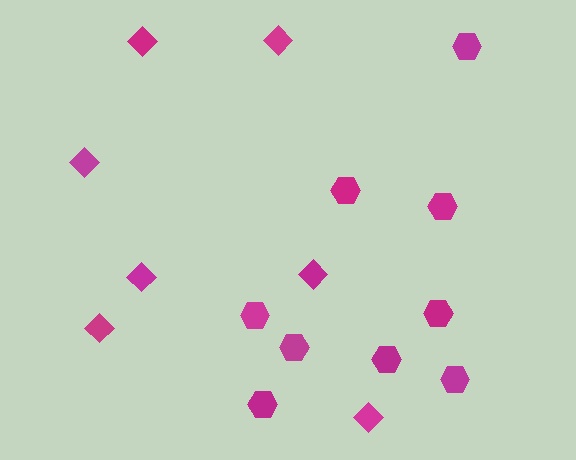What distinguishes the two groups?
There are 2 groups: one group of hexagons (9) and one group of diamonds (7).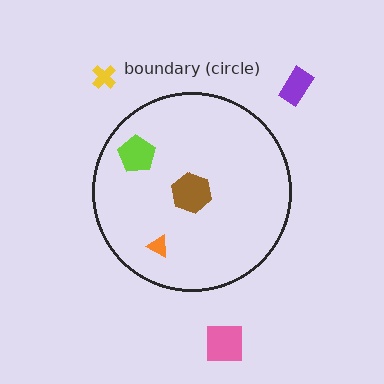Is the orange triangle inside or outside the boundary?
Inside.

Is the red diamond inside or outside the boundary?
Inside.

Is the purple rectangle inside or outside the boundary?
Outside.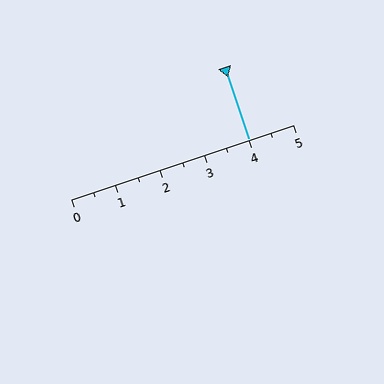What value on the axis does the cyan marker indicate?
The marker indicates approximately 4.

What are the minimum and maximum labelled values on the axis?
The axis runs from 0 to 5.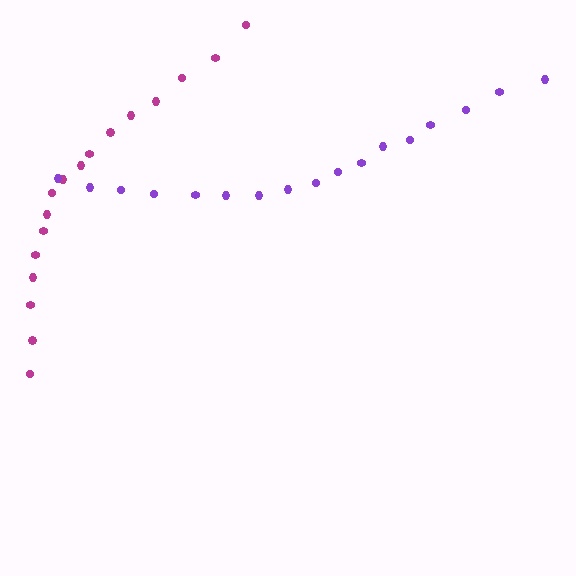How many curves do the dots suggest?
There are 2 distinct paths.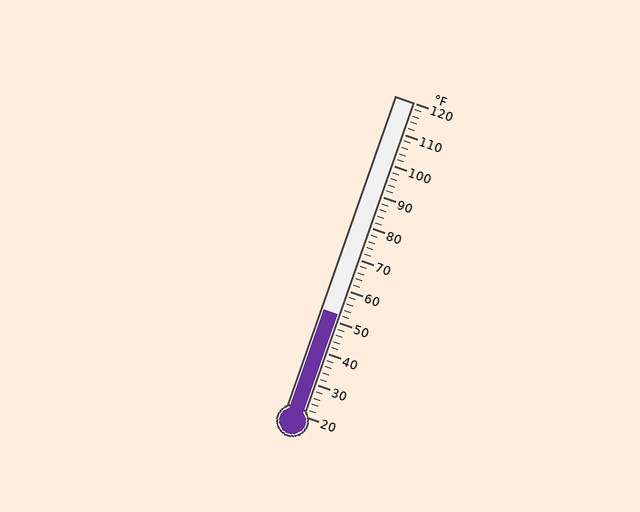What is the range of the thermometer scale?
The thermometer scale ranges from 20°F to 120°F.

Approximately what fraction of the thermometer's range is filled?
The thermometer is filled to approximately 30% of its range.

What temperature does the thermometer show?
The thermometer shows approximately 52°F.